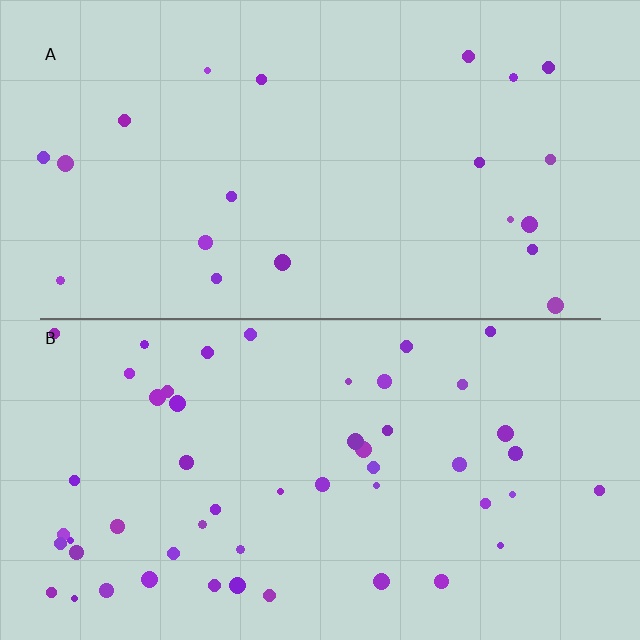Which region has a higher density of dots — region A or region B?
B (the bottom).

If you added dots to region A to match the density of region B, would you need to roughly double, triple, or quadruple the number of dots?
Approximately double.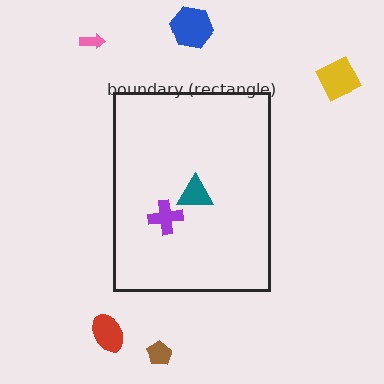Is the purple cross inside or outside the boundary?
Inside.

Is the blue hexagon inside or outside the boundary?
Outside.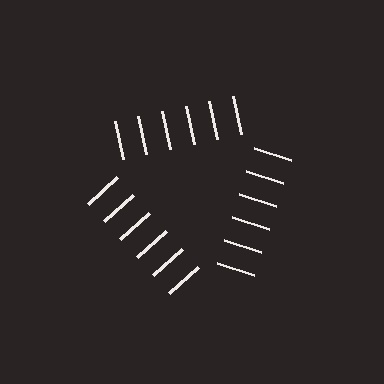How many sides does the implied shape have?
3 sides — the line-ends trace a triangle.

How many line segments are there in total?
18 — 6 along each of the 3 edges.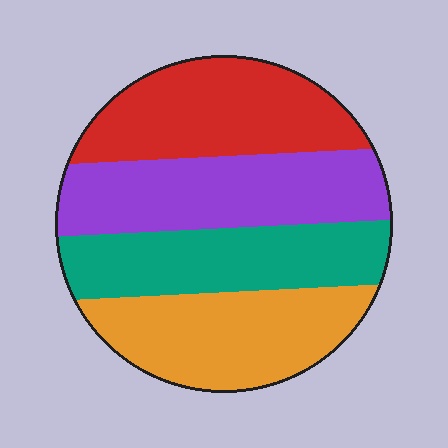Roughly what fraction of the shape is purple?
Purple takes up about one quarter (1/4) of the shape.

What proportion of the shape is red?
Red takes up about one quarter (1/4) of the shape.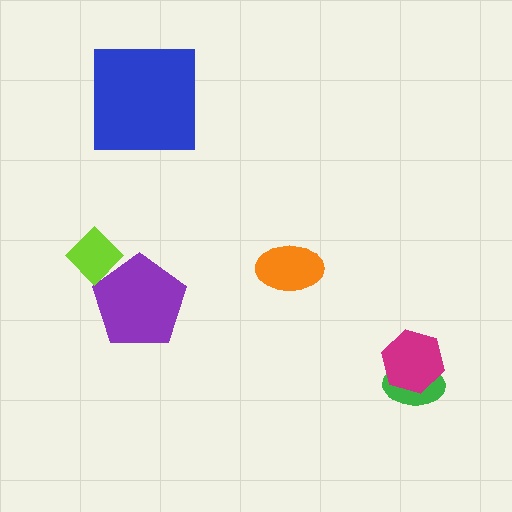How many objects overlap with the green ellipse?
1 object overlaps with the green ellipse.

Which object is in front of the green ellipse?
The magenta hexagon is in front of the green ellipse.